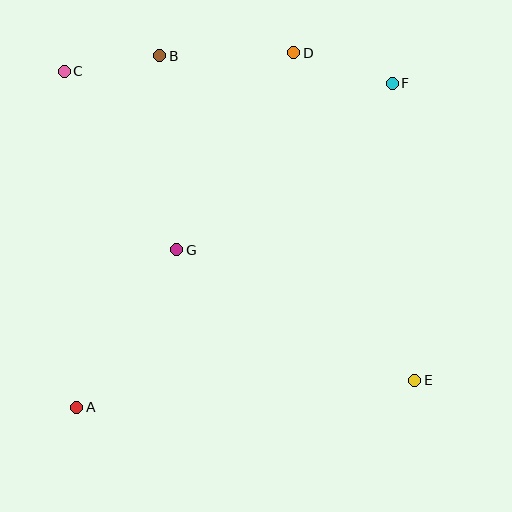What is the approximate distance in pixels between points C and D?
The distance between C and D is approximately 230 pixels.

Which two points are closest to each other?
Points B and C are closest to each other.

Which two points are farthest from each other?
Points C and E are farthest from each other.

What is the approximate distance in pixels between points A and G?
The distance between A and G is approximately 186 pixels.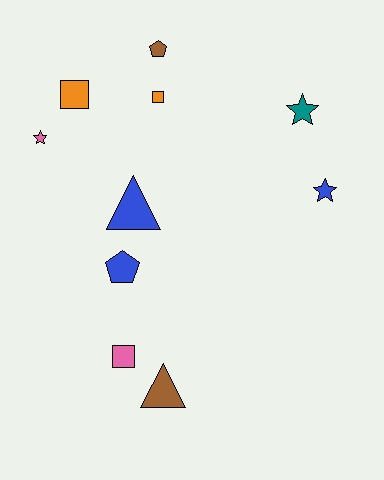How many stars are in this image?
There are 3 stars.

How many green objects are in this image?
There are no green objects.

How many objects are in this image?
There are 10 objects.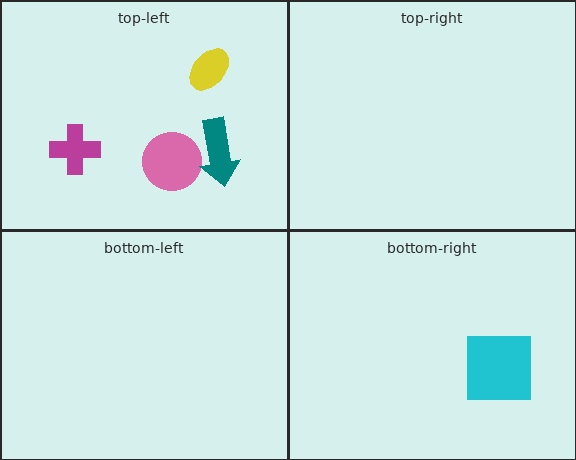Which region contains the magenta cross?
The top-left region.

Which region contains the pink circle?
The top-left region.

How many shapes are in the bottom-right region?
1.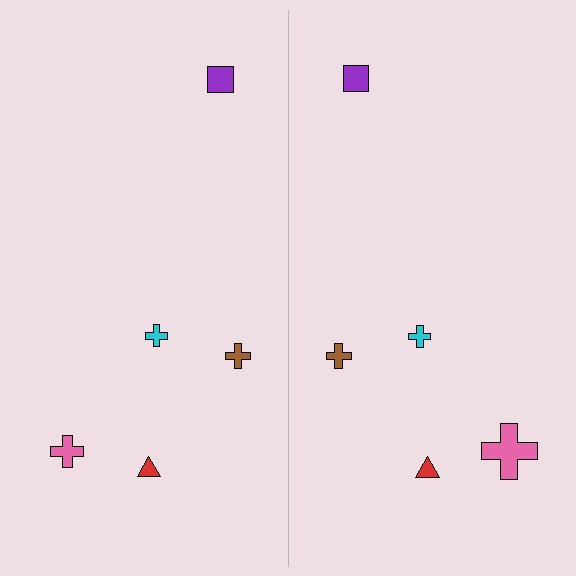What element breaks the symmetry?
The pink cross on the right side has a different size than its mirror counterpart.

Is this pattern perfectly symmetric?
No, the pattern is not perfectly symmetric. The pink cross on the right side has a different size than its mirror counterpart.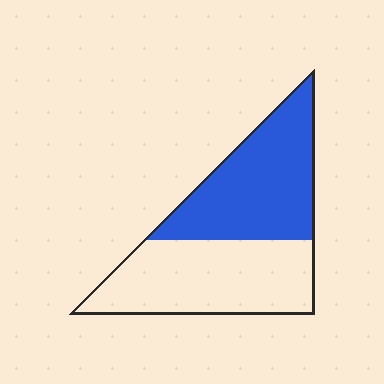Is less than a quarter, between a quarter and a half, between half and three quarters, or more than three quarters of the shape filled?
Between a quarter and a half.